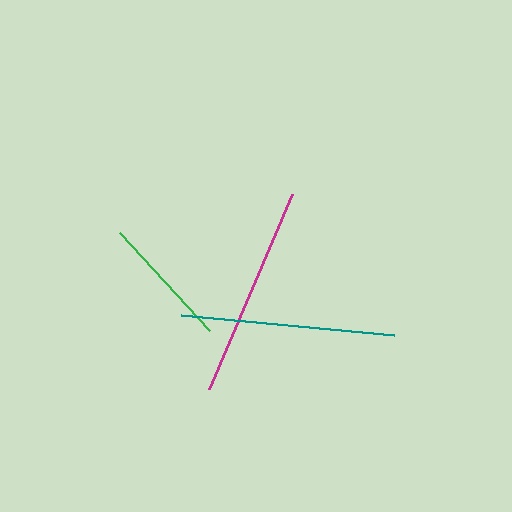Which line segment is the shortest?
The green line is the shortest at approximately 133 pixels.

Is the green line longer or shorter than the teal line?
The teal line is longer than the green line.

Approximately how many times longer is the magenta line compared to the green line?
The magenta line is approximately 1.6 times the length of the green line.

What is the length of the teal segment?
The teal segment is approximately 214 pixels long.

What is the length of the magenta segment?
The magenta segment is approximately 212 pixels long.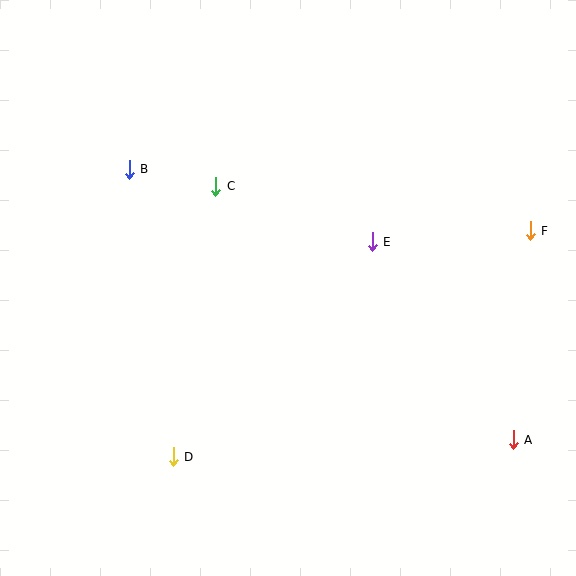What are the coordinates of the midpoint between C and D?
The midpoint between C and D is at (194, 321).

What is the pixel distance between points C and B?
The distance between C and B is 88 pixels.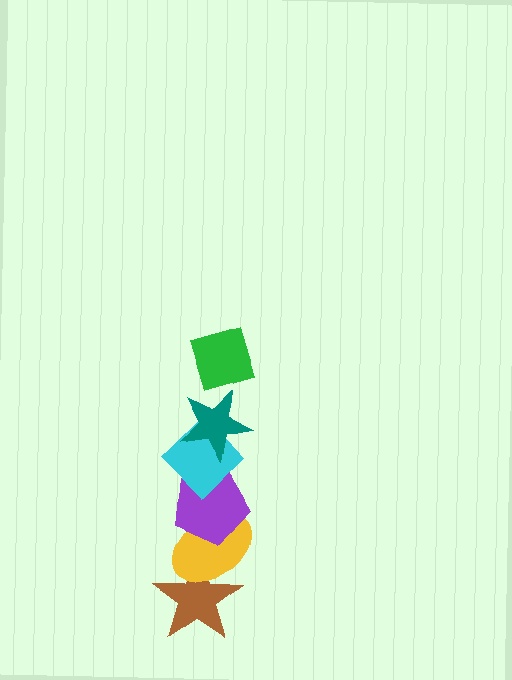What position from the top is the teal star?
The teal star is 2nd from the top.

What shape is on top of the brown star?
The yellow ellipse is on top of the brown star.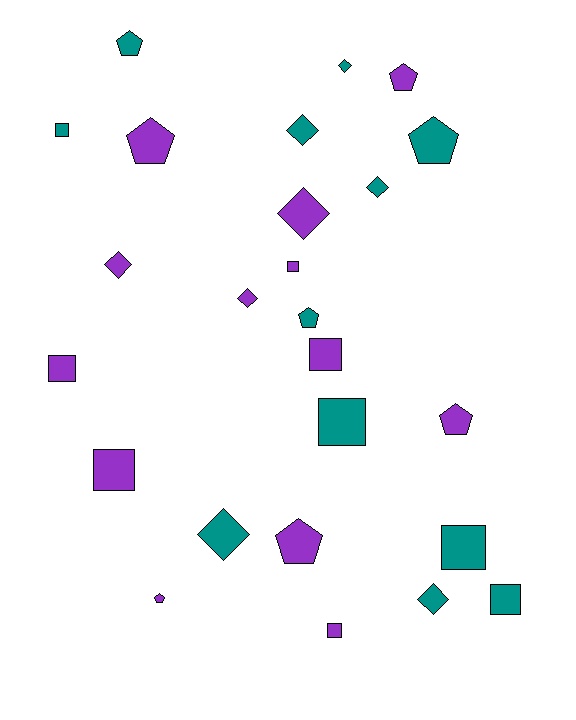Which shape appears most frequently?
Square, with 9 objects.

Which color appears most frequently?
Purple, with 13 objects.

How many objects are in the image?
There are 25 objects.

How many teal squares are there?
There are 4 teal squares.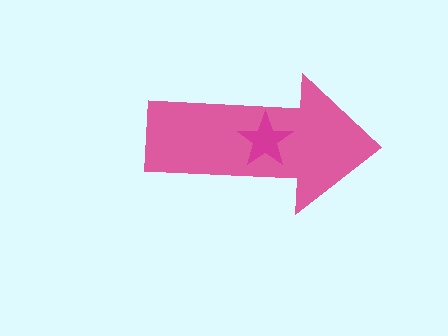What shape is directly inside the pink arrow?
The magenta star.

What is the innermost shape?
The magenta star.